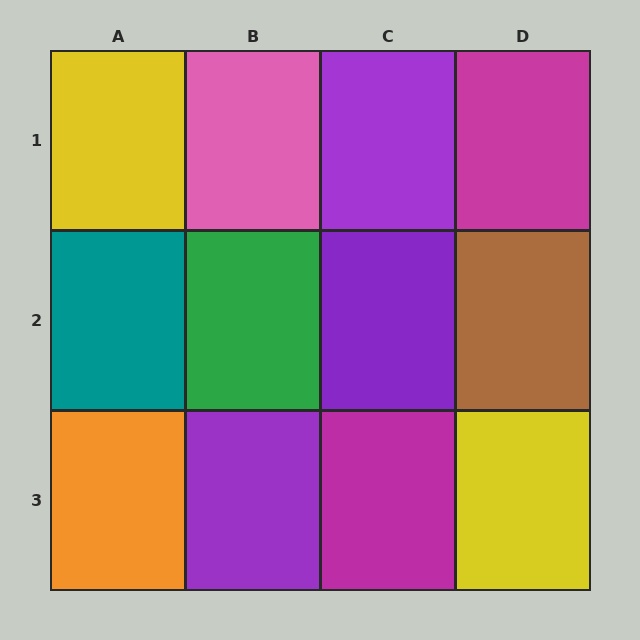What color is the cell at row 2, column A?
Teal.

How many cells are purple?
3 cells are purple.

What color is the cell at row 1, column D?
Magenta.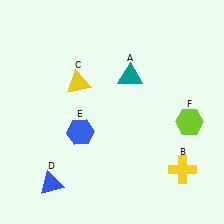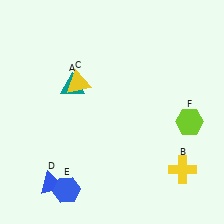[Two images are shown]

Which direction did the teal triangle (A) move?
The teal triangle (A) moved left.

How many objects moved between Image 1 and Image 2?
2 objects moved between the two images.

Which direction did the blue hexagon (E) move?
The blue hexagon (E) moved down.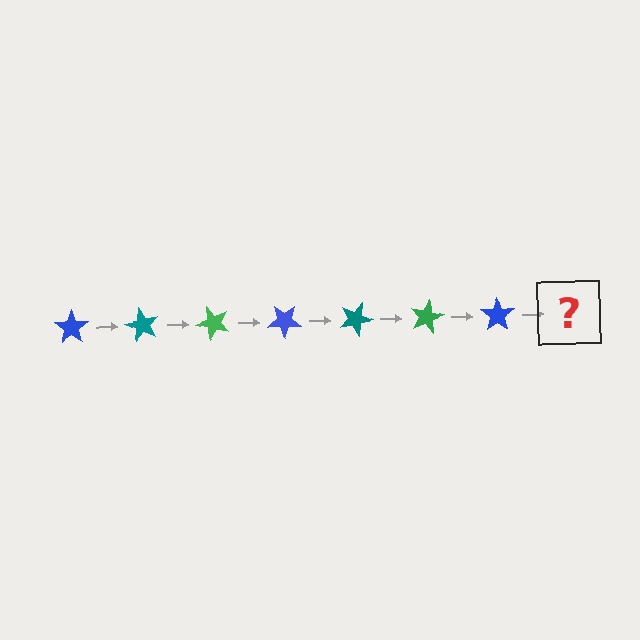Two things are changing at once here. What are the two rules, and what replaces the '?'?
The two rules are that it rotates 60 degrees each step and the color cycles through blue, teal, and green. The '?' should be a teal star, rotated 420 degrees from the start.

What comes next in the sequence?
The next element should be a teal star, rotated 420 degrees from the start.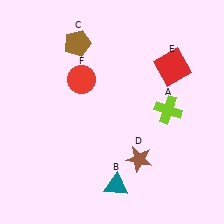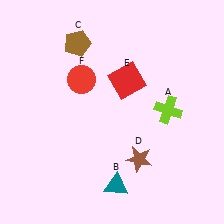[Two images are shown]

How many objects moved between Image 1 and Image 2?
1 object moved between the two images.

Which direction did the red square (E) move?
The red square (E) moved left.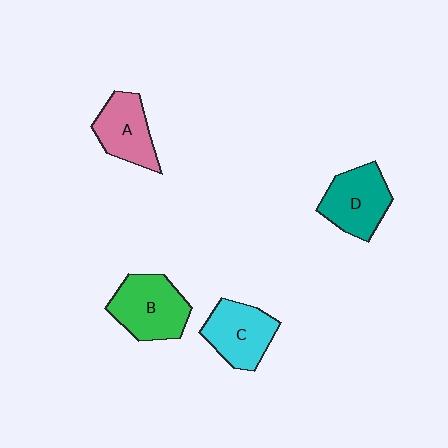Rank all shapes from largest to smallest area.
From largest to smallest: B (green), D (teal), C (cyan), A (pink).